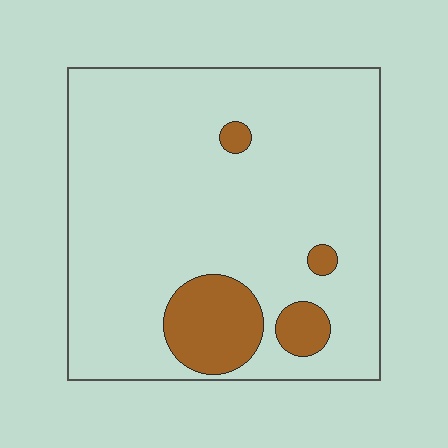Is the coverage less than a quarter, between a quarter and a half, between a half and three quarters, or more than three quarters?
Less than a quarter.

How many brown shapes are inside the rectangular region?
4.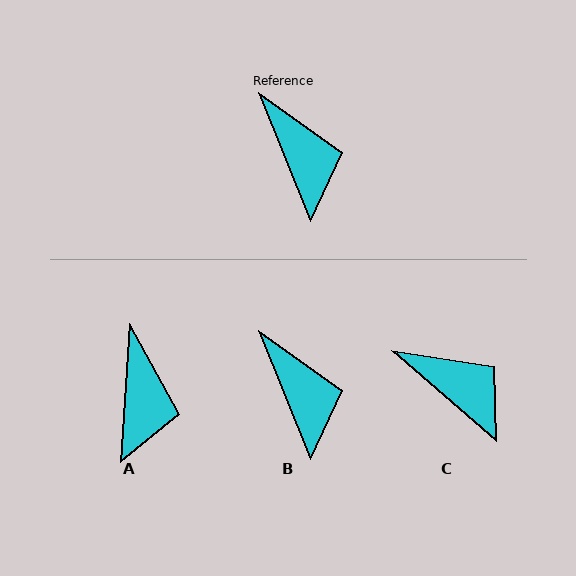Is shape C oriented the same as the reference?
No, it is off by about 27 degrees.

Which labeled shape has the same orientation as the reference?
B.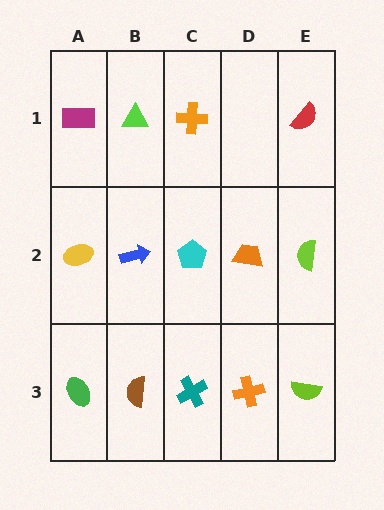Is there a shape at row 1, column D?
No, that cell is empty.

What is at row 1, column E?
A red semicircle.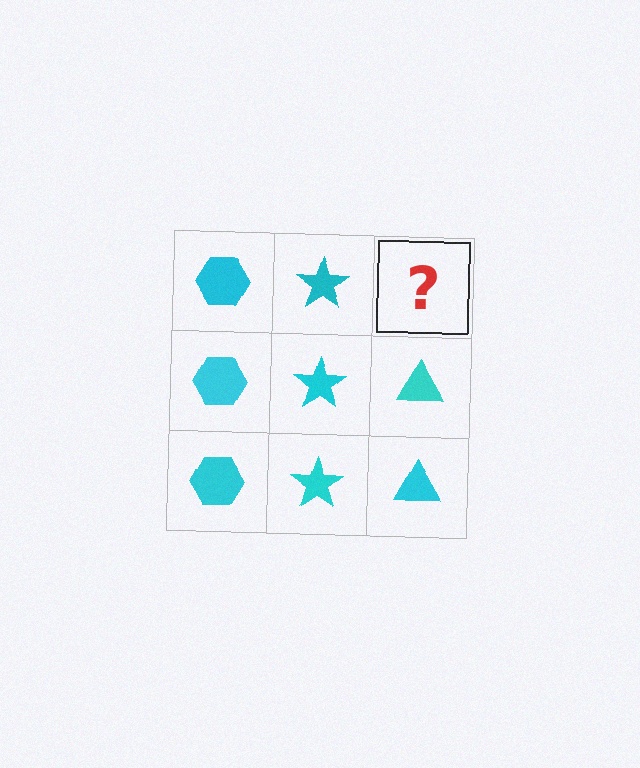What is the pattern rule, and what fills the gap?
The rule is that each column has a consistent shape. The gap should be filled with a cyan triangle.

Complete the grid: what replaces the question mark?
The question mark should be replaced with a cyan triangle.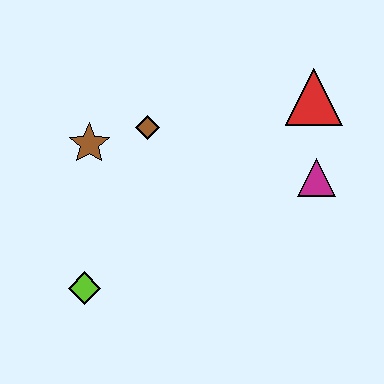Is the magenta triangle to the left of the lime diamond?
No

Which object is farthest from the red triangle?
The lime diamond is farthest from the red triangle.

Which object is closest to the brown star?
The brown diamond is closest to the brown star.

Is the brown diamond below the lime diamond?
No